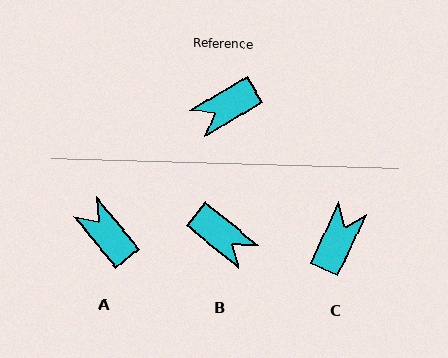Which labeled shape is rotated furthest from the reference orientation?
C, about 146 degrees away.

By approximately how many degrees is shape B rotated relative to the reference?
Approximately 110 degrees counter-clockwise.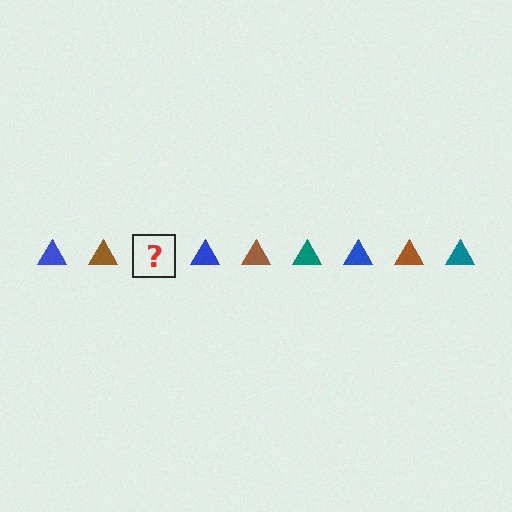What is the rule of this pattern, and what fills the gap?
The rule is that the pattern cycles through blue, brown, teal triangles. The gap should be filled with a teal triangle.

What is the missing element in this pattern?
The missing element is a teal triangle.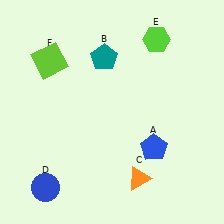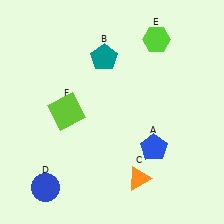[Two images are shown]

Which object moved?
The lime square (F) moved down.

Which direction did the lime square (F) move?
The lime square (F) moved down.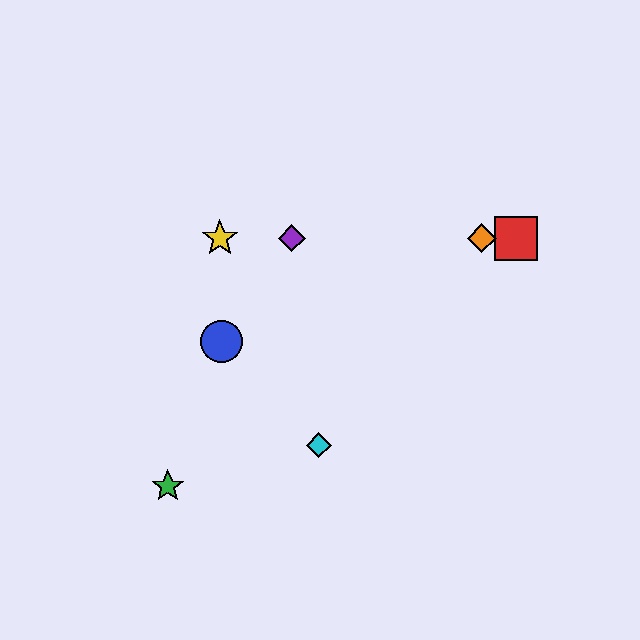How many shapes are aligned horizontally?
4 shapes (the red square, the yellow star, the purple diamond, the orange diamond) are aligned horizontally.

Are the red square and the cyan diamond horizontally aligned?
No, the red square is at y≈238 and the cyan diamond is at y≈445.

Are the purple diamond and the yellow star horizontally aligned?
Yes, both are at y≈238.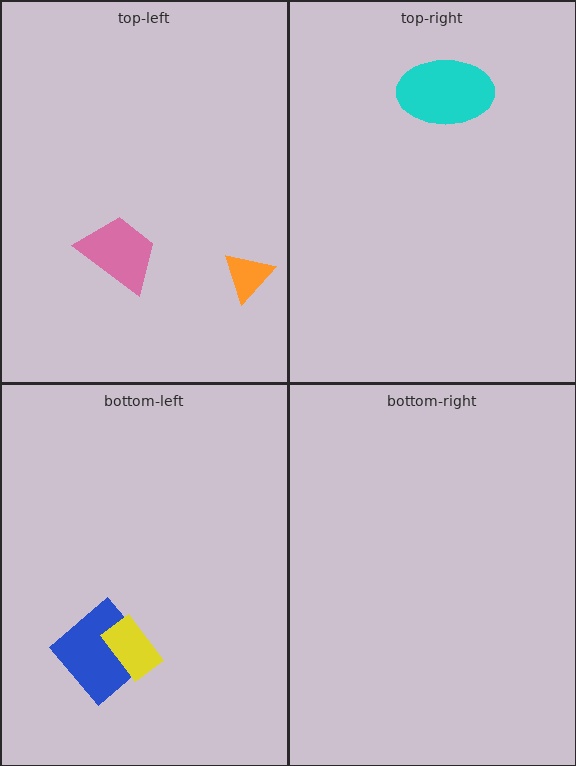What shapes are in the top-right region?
The cyan ellipse.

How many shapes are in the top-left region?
2.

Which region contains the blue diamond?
The bottom-left region.